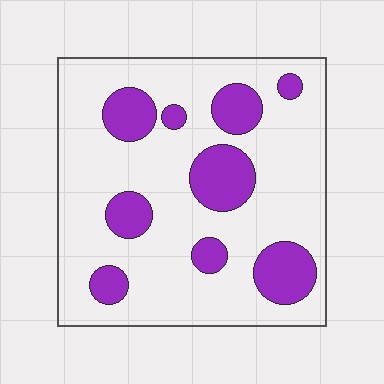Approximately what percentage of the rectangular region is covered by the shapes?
Approximately 25%.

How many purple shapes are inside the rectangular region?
9.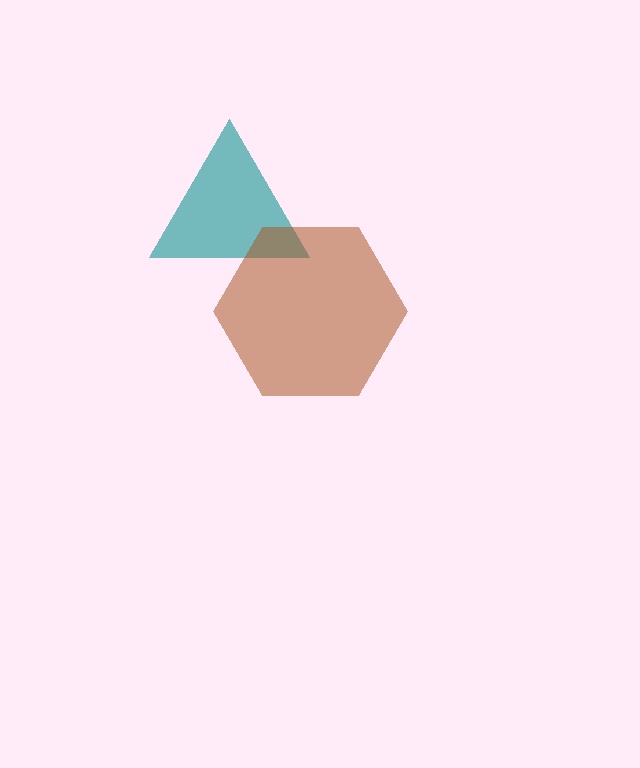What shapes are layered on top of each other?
The layered shapes are: a teal triangle, a brown hexagon.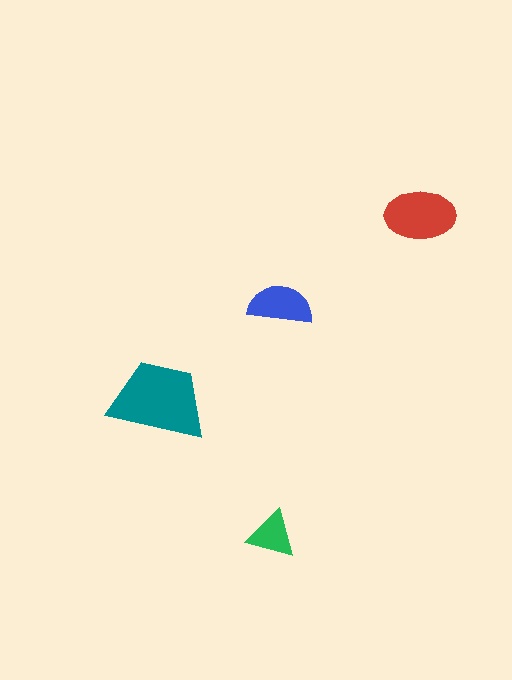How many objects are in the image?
There are 4 objects in the image.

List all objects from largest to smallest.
The teal trapezoid, the red ellipse, the blue semicircle, the green triangle.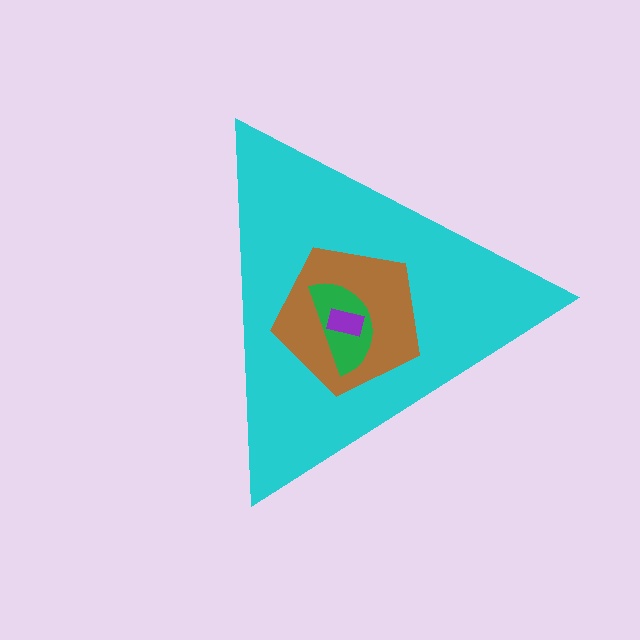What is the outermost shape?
The cyan triangle.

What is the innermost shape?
The purple rectangle.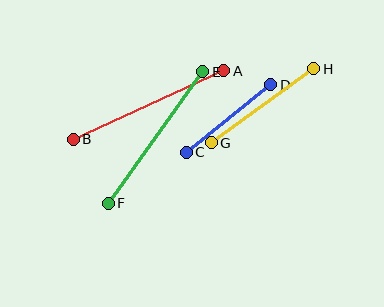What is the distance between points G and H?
The distance is approximately 127 pixels.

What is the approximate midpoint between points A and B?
The midpoint is at approximately (149, 105) pixels.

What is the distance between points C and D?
The distance is approximately 108 pixels.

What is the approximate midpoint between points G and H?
The midpoint is at approximately (263, 106) pixels.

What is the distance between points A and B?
The distance is approximately 165 pixels.